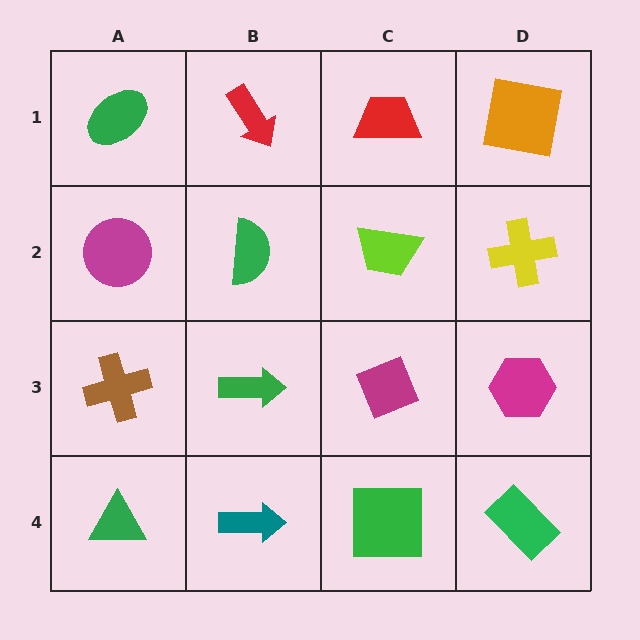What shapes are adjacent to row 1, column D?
A yellow cross (row 2, column D), a red trapezoid (row 1, column C).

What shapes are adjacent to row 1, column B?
A green semicircle (row 2, column B), a green ellipse (row 1, column A), a red trapezoid (row 1, column C).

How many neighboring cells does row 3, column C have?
4.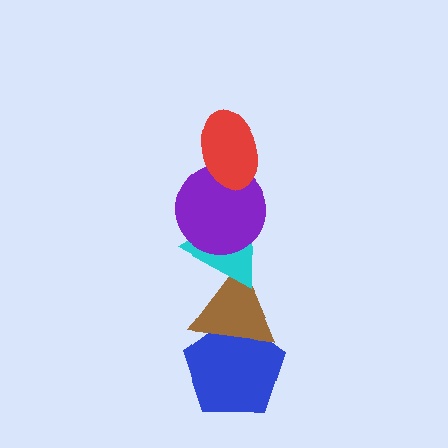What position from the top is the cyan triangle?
The cyan triangle is 3rd from the top.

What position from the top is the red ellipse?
The red ellipse is 1st from the top.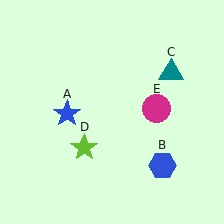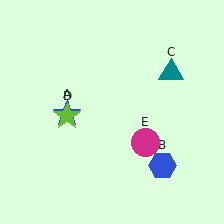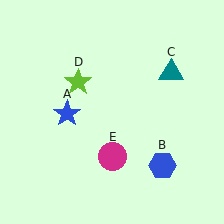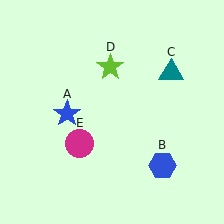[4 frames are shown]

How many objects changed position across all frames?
2 objects changed position: lime star (object D), magenta circle (object E).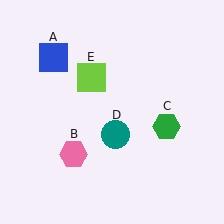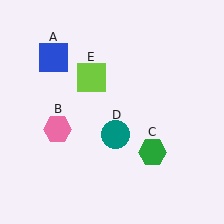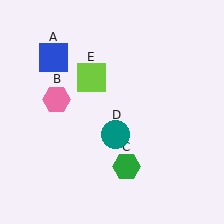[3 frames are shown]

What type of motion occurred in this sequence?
The pink hexagon (object B), green hexagon (object C) rotated clockwise around the center of the scene.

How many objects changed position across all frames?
2 objects changed position: pink hexagon (object B), green hexagon (object C).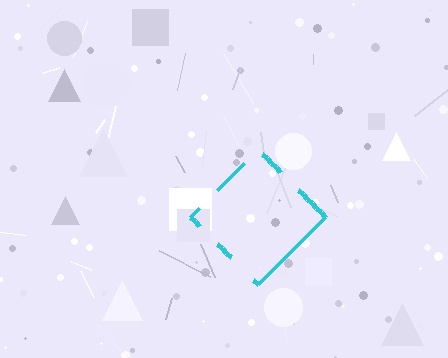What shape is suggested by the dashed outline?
The dashed outline suggests a diamond.